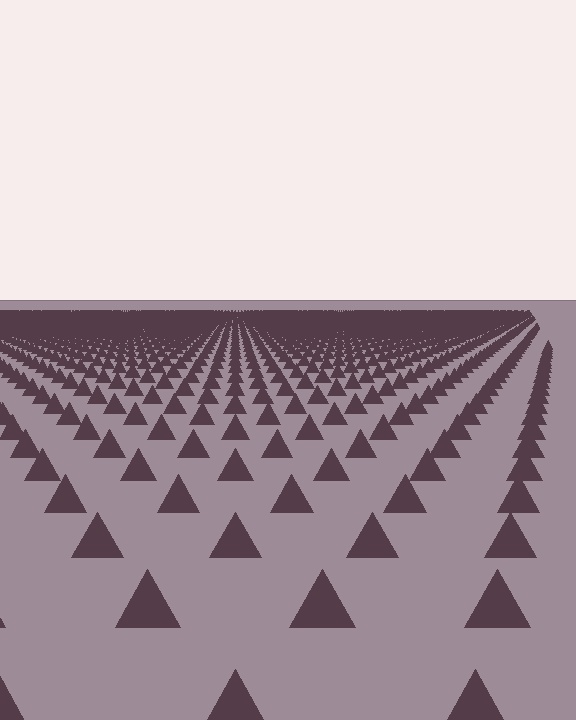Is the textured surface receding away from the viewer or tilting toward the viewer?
The surface is receding away from the viewer. Texture elements get smaller and denser toward the top.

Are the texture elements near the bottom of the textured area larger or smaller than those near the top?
Larger. Near the bottom, elements are closer to the viewer and appear at a bigger on-screen size.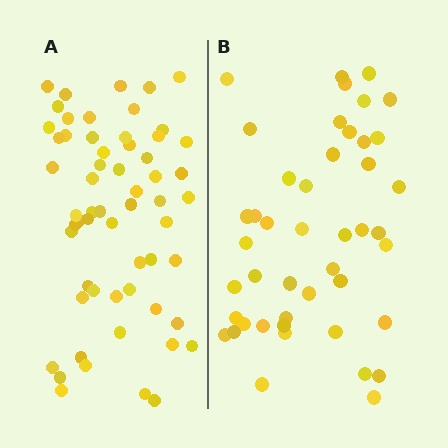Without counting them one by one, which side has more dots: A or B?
Region A (the left region) has more dots.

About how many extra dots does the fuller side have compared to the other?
Region A has approximately 15 more dots than region B.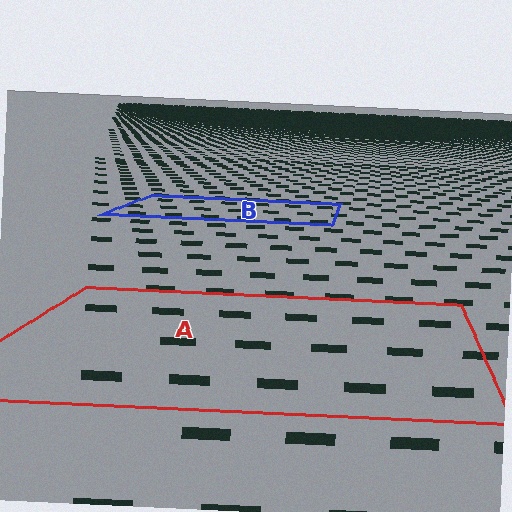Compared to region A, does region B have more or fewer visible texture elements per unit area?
Region B has more texture elements per unit area — they are packed more densely because it is farther away.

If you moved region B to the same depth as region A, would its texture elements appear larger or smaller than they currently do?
They would appear larger. At a closer depth, the same texture elements are projected at a bigger on-screen size.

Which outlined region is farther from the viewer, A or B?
Region B is farther from the viewer — the texture elements inside it appear smaller and more densely packed.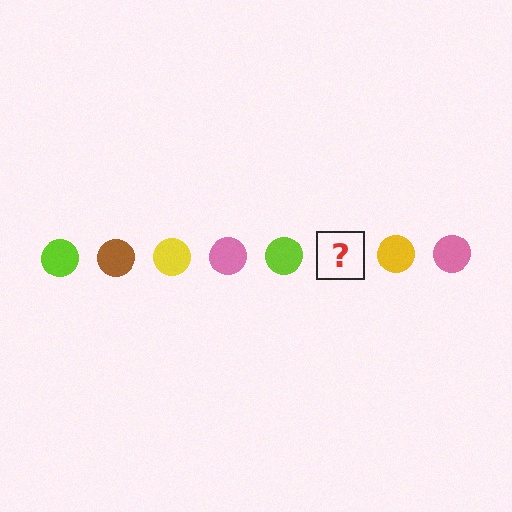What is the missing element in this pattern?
The missing element is a brown circle.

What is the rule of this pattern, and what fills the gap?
The rule is that the pattern cycles through lime, brown, yellow, pink circles. The gap should be filled with a brown circle.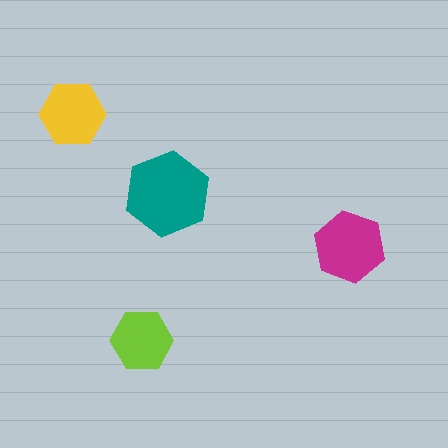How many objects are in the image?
There are 4 objects in the image.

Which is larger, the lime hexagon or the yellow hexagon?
The yellow one.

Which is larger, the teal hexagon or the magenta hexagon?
The teal one.